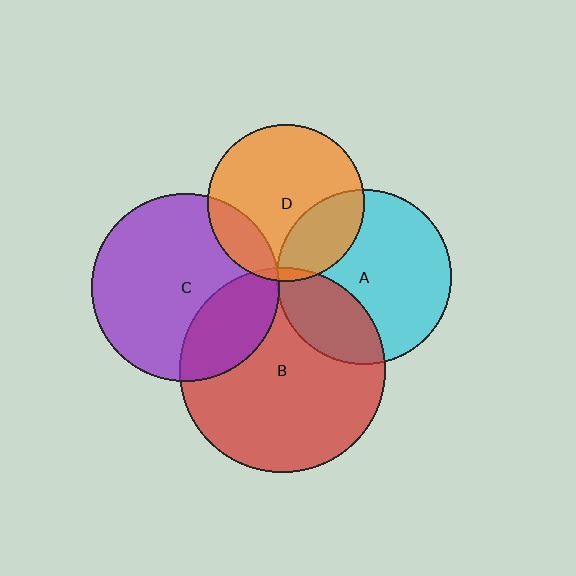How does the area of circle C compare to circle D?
Approximately 1.4 times.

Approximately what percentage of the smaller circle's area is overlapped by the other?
Approximately 25%.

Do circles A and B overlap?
Yes.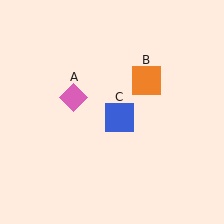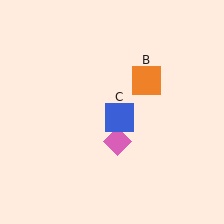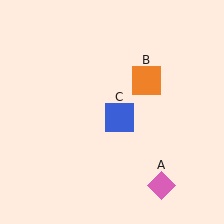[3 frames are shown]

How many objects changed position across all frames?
1 object changed position: pink diamond (object A).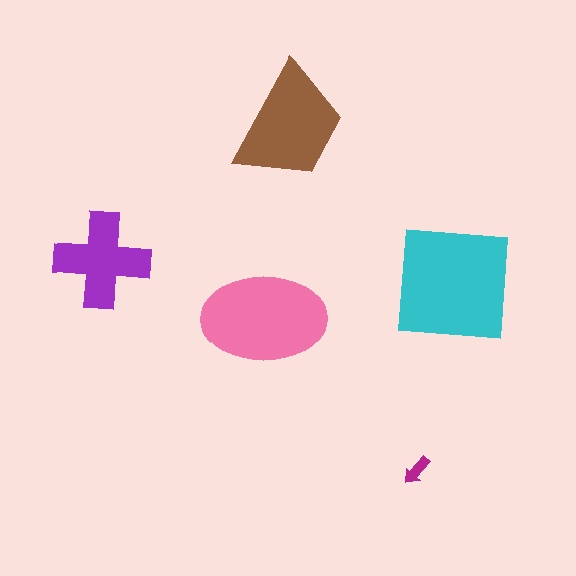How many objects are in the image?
There are 5 objects in the image.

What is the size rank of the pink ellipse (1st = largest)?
2nd.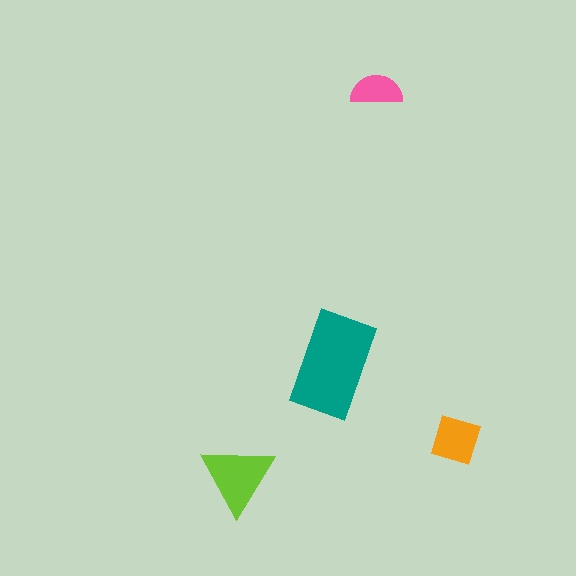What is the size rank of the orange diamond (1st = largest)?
3rd.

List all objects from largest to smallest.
The teal rectangle, the lime triangle, the orange diamond, the pink semicircle.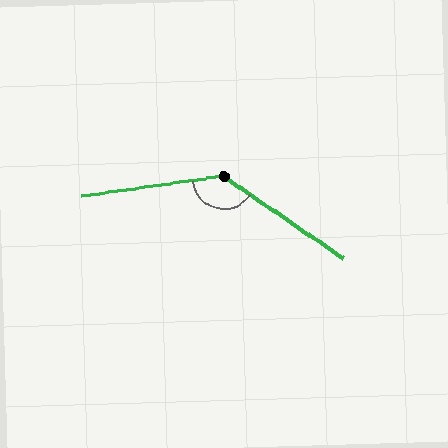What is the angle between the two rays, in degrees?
Approximately 138 degrees.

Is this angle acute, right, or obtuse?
It is obtuse.